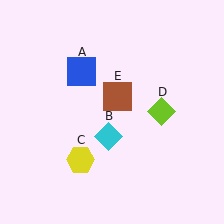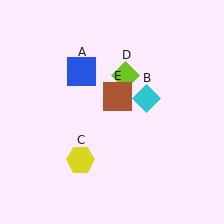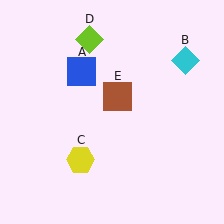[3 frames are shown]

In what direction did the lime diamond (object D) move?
The lime diamond (object D) moved up and to the left.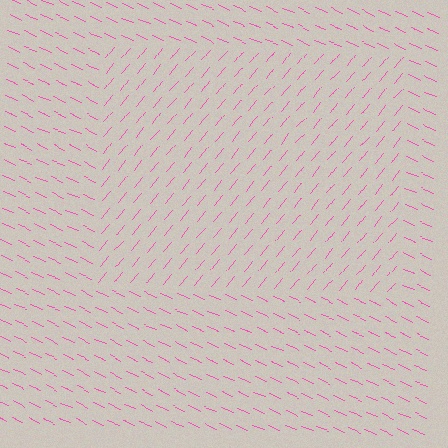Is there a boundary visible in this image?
Yes, there is a texture boundary formed by a change in line orientation.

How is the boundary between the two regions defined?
The boundary is defined purely by a change in line orientation (approximately 74 degrees difference). All lines are the same color and thickness.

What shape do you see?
I see a rectangle.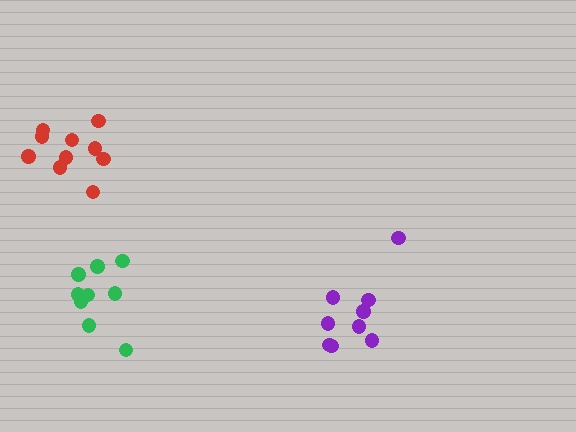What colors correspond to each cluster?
The clusters are colored: green, purple, red.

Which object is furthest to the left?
The green cluster is leftmost.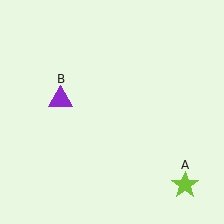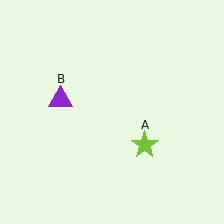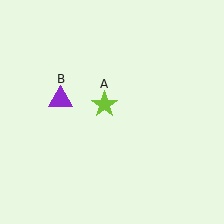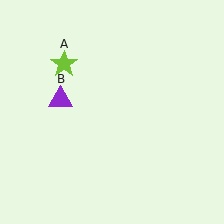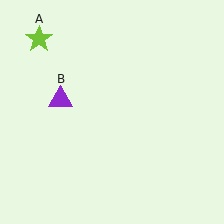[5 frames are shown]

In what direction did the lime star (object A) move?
The lime star (object A) moved up and to the left.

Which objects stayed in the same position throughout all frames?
Purple triangle (object B) remained stationary.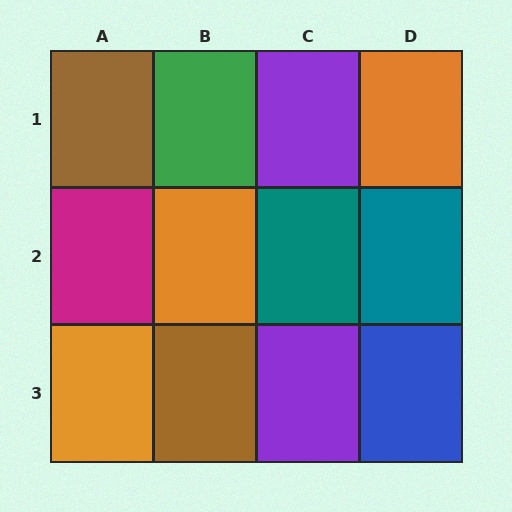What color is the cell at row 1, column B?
Green.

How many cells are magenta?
1 cell is magenta.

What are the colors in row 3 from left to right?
Orange, brown, purple, blue.